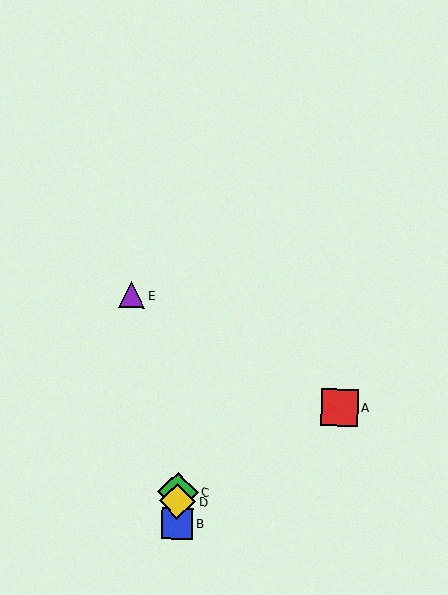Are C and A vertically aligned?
No, C is at x≈178 and A is at x≈339.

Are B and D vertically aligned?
Yes, both are at x≈177.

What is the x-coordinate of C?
Object C is at x≈178.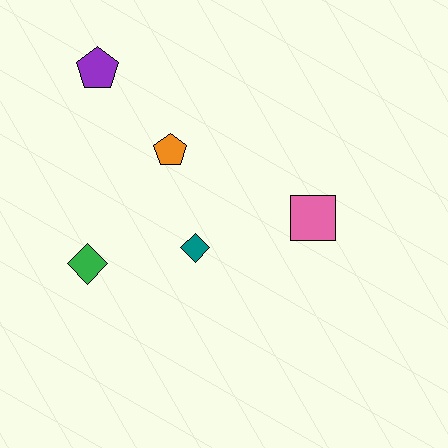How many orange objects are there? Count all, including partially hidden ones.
There is 1 orange object.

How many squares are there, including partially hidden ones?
There is 1 square.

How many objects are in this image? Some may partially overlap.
There are 5 objects.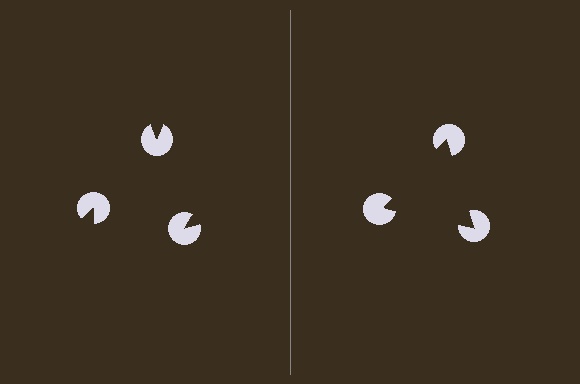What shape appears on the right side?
An illusory triangle.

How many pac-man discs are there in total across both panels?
6 — 3 on each side.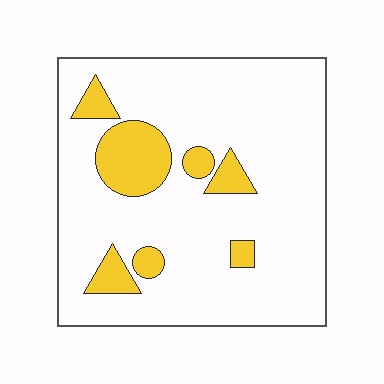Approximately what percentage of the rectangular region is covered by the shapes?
Approximately 15%.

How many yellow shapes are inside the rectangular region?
7.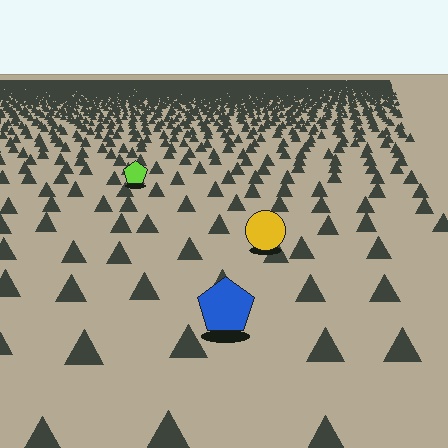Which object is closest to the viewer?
The blue pentagon is closest. The texture marks near it are larger and more spread out.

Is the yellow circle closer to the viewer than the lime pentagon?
Yes. The yellow circle is closer — you can tell from the texture gradient: the ground texture is coarser near it.